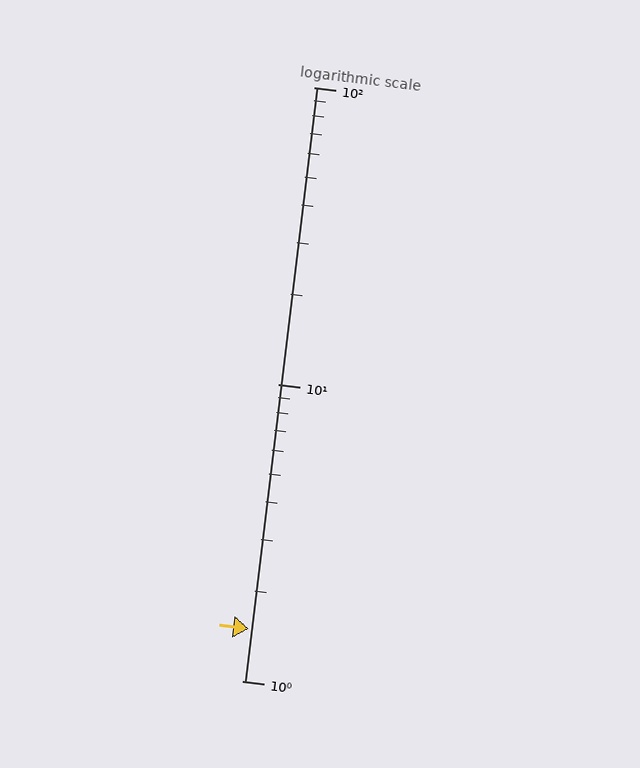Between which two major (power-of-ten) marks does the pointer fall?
The pointer is between 1 and 10.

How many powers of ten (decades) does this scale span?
The scale spans 2 decades, from 1 to 100.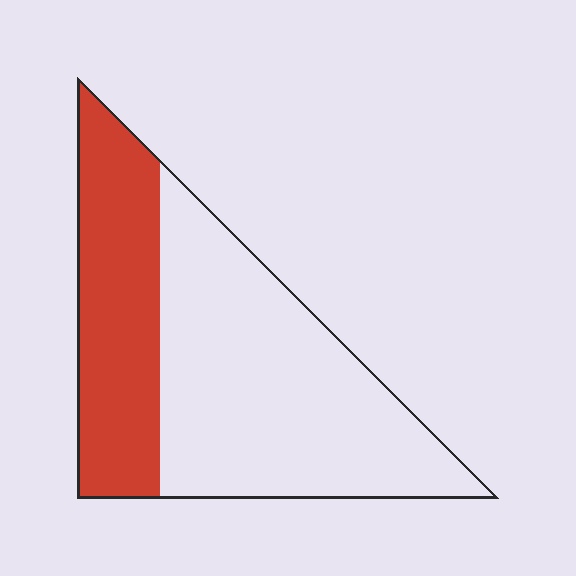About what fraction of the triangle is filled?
About three eighths (3/8).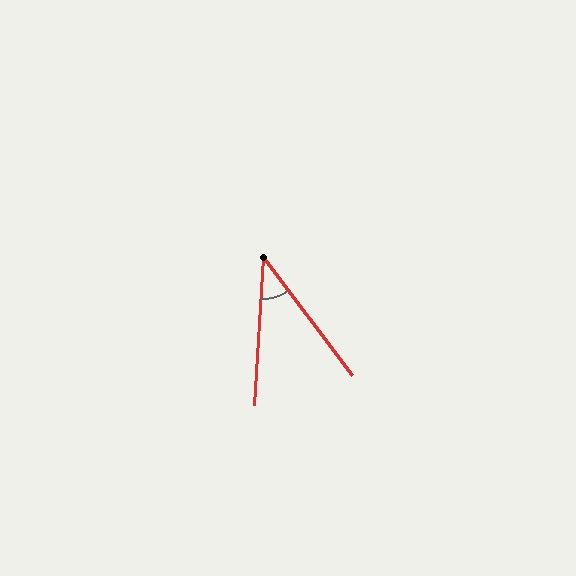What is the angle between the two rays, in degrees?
Approximately 40 degrees.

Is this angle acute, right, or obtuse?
It is acute.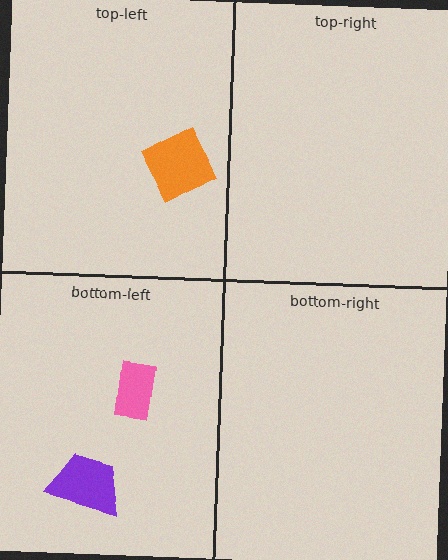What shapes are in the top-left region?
The orange square.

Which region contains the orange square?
The top-left region.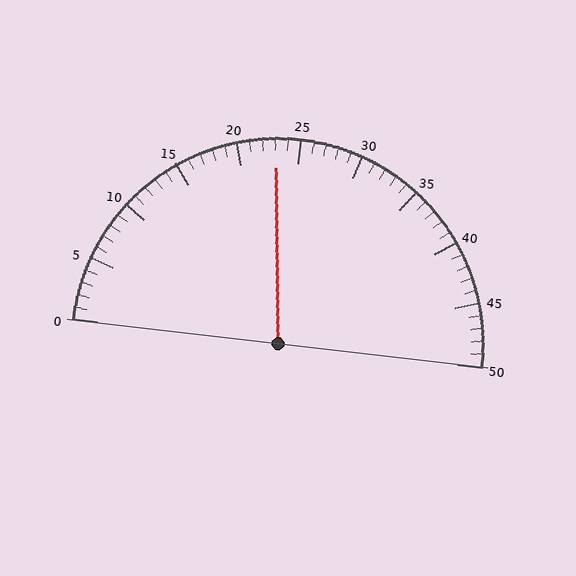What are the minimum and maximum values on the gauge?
The gauge ranges from 0 to 50.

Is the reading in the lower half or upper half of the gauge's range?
The reading is in the lower half of the range (0 to 50).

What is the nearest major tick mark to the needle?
The nearest major tick mark is 25.